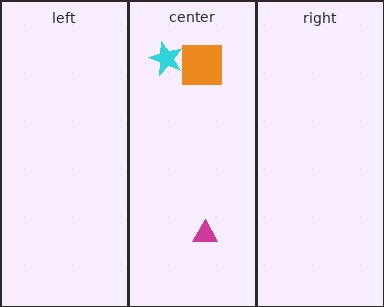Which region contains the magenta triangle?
The center region.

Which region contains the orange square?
The center region.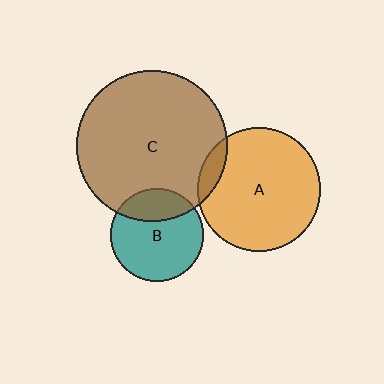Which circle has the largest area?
Circle C (brown).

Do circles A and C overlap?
Yes.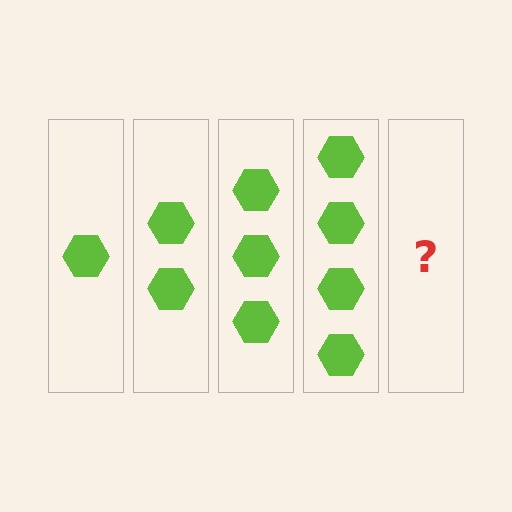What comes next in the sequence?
The next element should be 5 hexagons.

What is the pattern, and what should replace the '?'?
The pattern is that each step adds one more hexagon. The '?' should be 5 hexagons.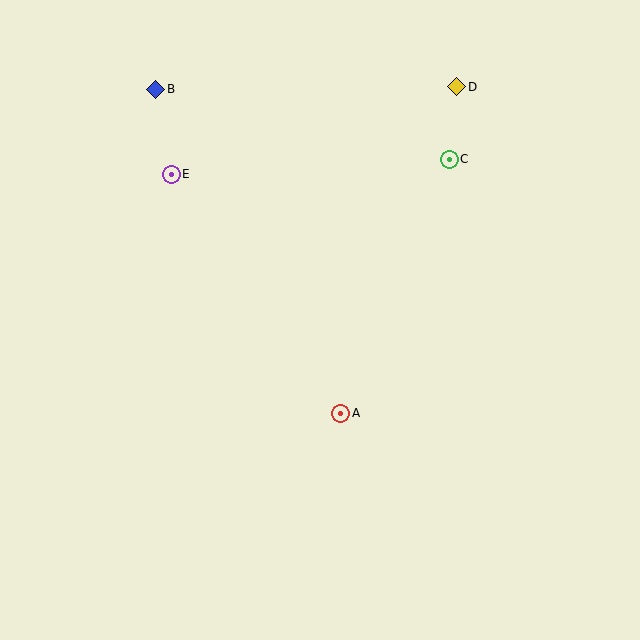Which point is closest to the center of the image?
Point A at (341, 413) is closest to the center.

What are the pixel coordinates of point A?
Point A is at (341, 413).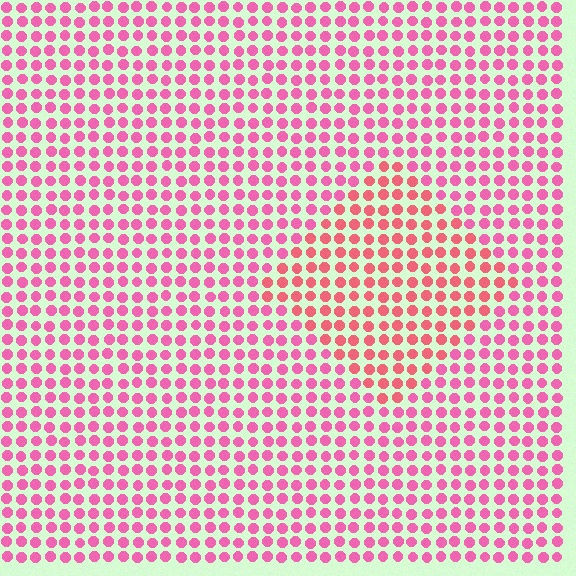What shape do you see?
I see a diamond.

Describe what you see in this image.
The image is filled with small pink elements in a uniform arrangement. A diamond-shaped region is visible where the elements are tinted to a slightly different hue, forming a subtle color boundary.